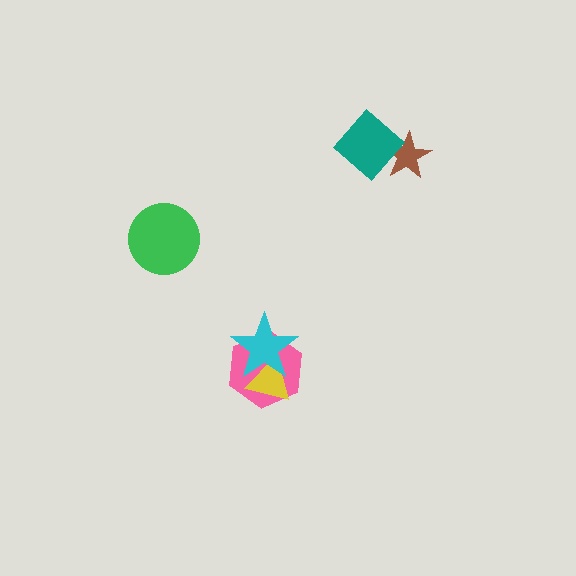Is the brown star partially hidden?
Yes, it is partially covered by another shape.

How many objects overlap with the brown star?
1 object overlaps with the brown star.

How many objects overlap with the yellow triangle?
2 objects overlap with the yellow triangle.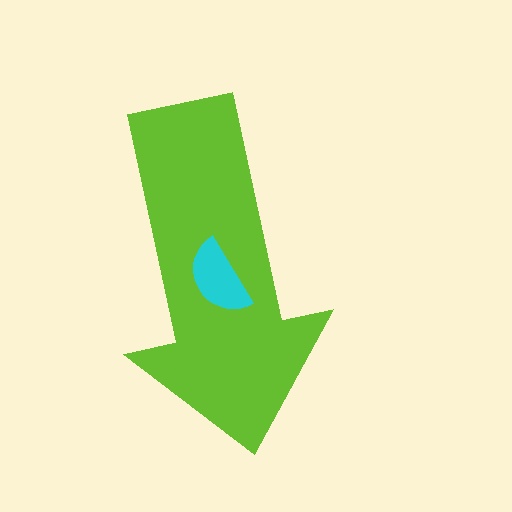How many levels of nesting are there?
2.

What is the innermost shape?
The cyan semicircle.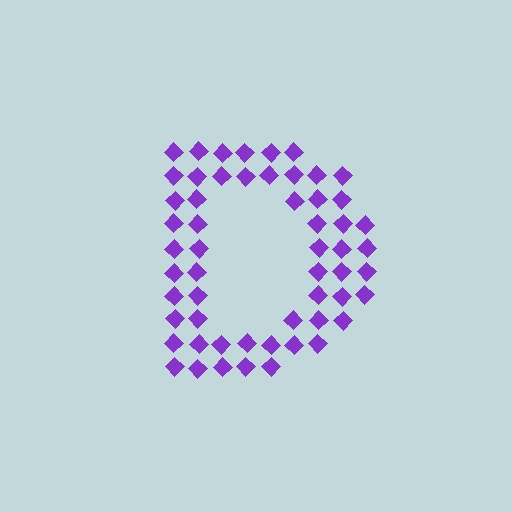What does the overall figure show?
The overall figure shows the letter D.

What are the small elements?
The small elements are diamonds.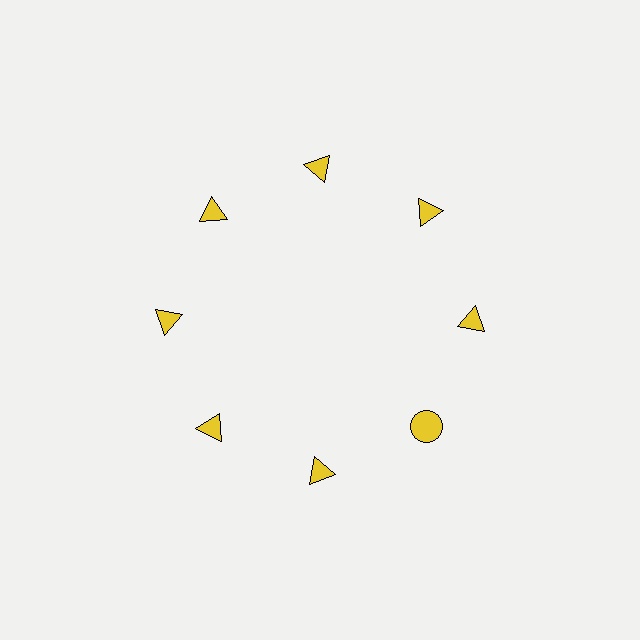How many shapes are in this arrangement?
There are 8 shapes arranged in a ring pattern.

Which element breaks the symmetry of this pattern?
The yellow circle at roughly the 4 o'clock position breaks the symmetry. All other shapes are yellow triangles.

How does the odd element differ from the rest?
It has a different shape: circle instead of triangle.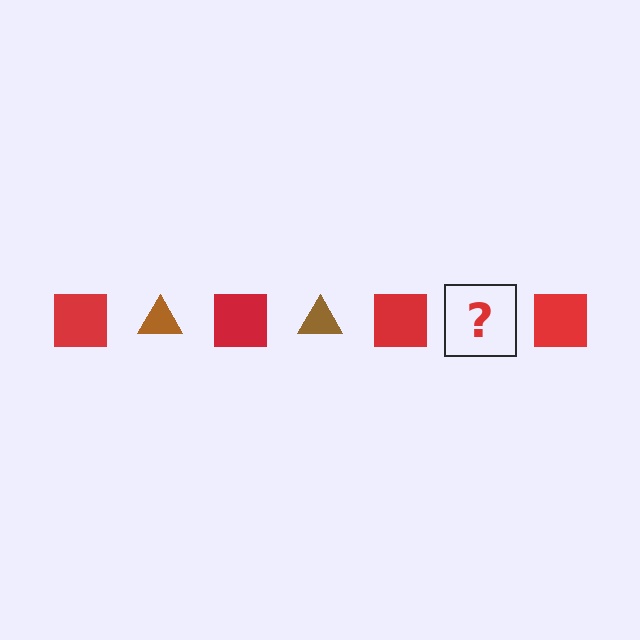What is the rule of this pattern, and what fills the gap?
The rule is that the pattern alternates between red square and brown triangle. The gap should be filled with a brown triangle.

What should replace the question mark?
The question mark should be replaced with a brown triangle.